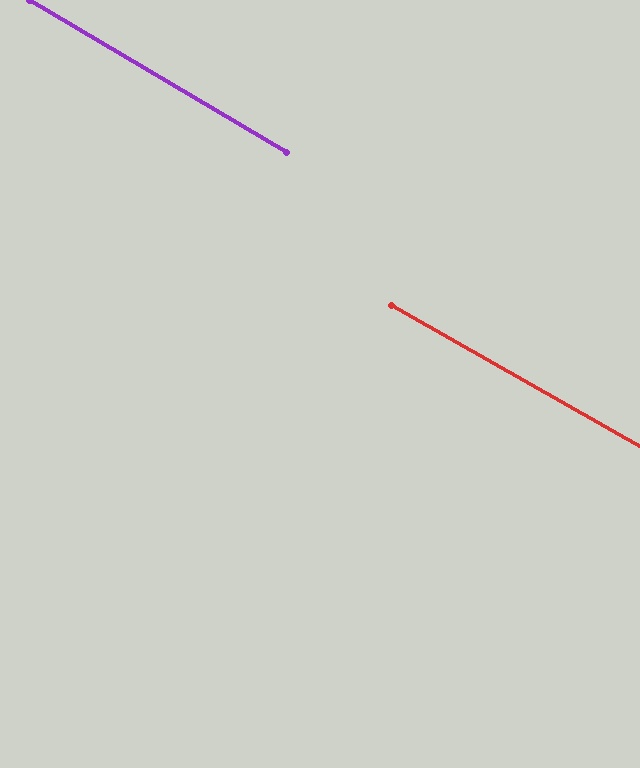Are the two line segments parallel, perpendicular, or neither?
Parallel — their directions differ by only 1.0°.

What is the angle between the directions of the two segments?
Approximately 1 degree.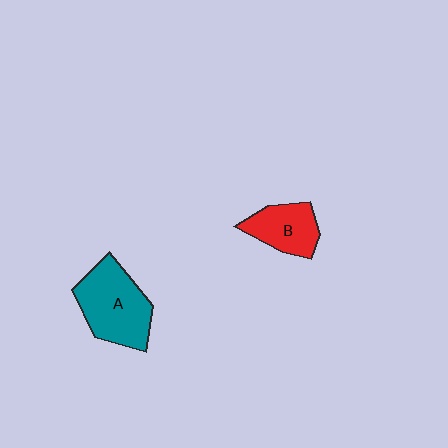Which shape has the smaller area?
Shape B (red).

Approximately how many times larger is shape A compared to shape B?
Approximately 1.6 times.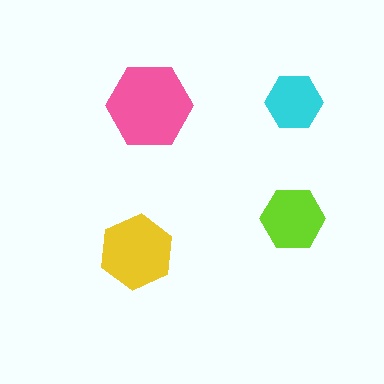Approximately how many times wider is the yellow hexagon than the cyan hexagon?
About 1.5 times wider.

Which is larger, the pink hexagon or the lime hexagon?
The pink one.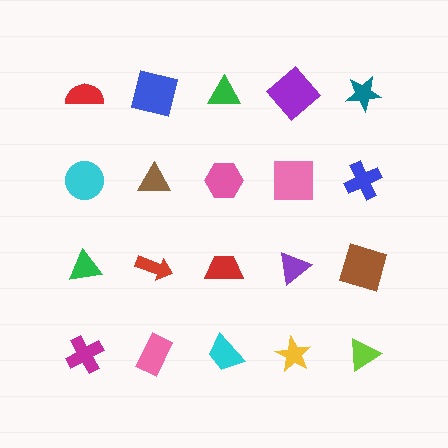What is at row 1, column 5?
A teal star.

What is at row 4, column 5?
A lime triangle.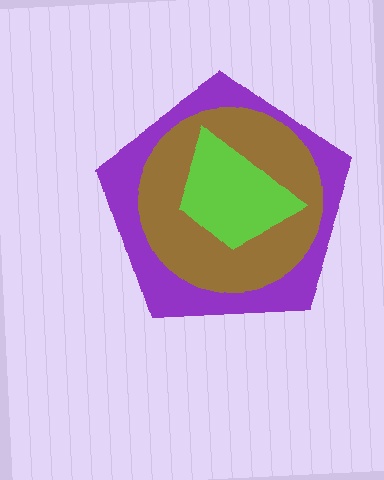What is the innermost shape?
The lime trapezoid.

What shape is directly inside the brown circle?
The lime trapezoid.